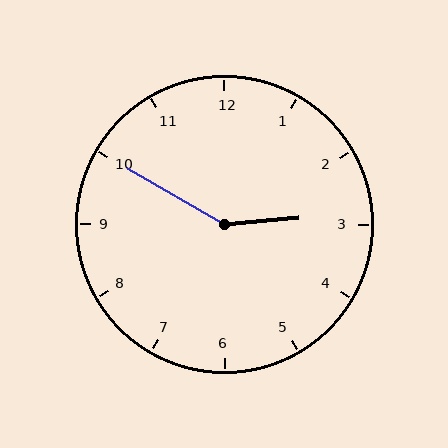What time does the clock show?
2:50.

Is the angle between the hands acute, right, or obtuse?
It is obtuse.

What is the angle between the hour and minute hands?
Approximately 145 degrees.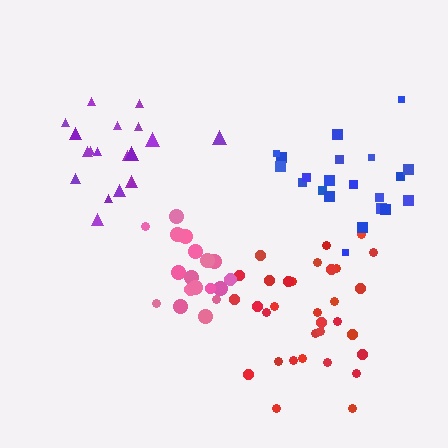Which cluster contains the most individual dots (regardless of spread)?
Red (32).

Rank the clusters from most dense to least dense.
pink, purple, red, blue.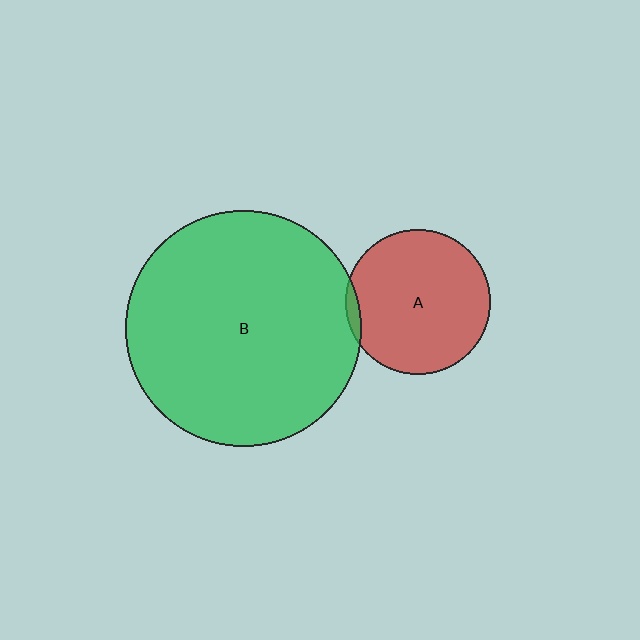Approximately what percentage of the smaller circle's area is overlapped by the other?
Approximately 5%.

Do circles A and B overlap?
Yes.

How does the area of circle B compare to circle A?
Approximately 2.6 times.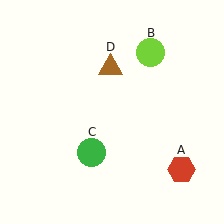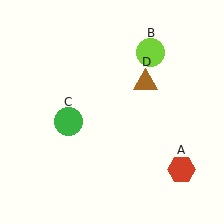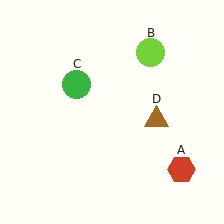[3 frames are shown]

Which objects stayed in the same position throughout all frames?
Red hexagon (object A) and lime circle (object B) remained stationary.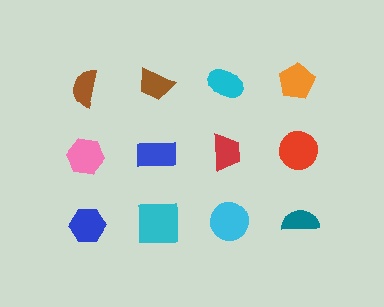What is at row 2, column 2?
A blue rectangle.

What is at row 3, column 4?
A teal semicircle.